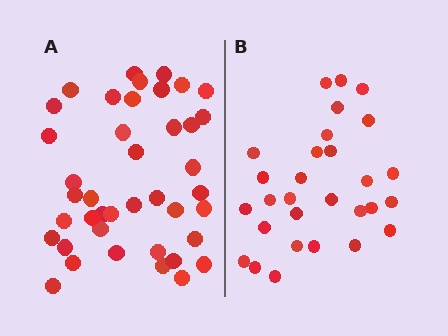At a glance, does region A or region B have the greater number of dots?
Region A (the left region) has more dots.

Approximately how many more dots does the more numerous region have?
Region A has roughly 12 or so more dots than region B.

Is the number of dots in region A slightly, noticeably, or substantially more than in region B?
Region A has noticeably more, but not dramatically so. The ratio is roughly 1.4 to 1.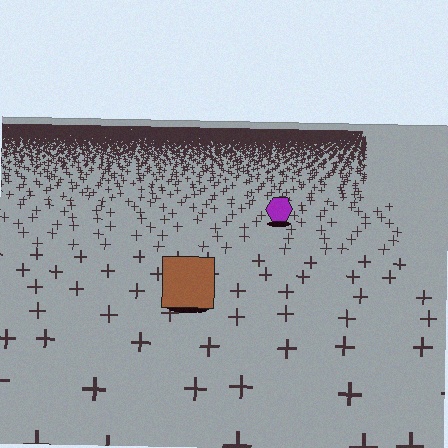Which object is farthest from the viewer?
The purple hexagon is farthest from the viewer. It appears smaller and the ground texture around it is denser.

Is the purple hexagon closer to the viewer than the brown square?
No. The brown square is closer — you can tell from the texture gradient: the ground texture is coarser near it.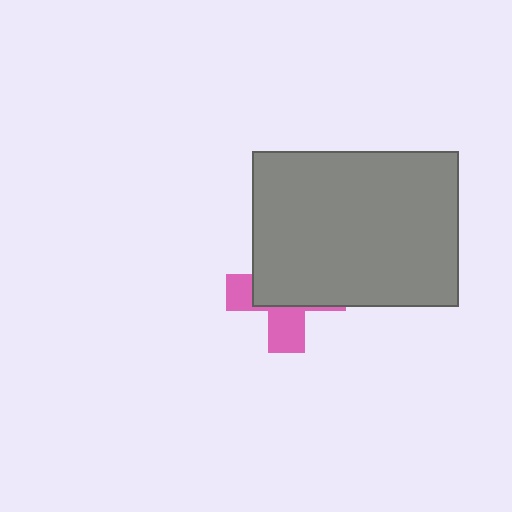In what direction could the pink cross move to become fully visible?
The pink cross could move down. That would shift it out from behind the gray rectangle entirely.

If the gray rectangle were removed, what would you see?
You would see the complete pink cross.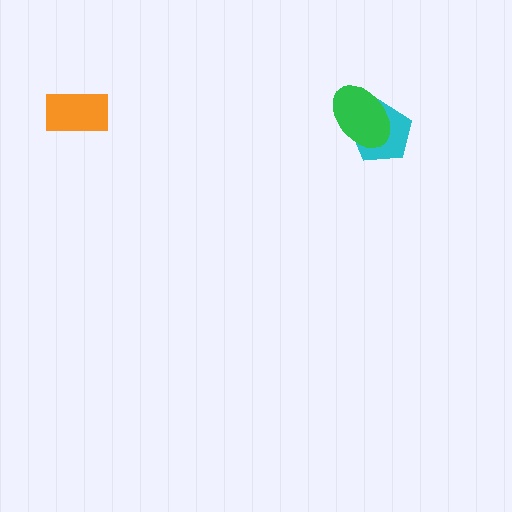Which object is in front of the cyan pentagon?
The green ellipse is in front of the cyan pentagon.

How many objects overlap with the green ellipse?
1 object overlaps with the green ellipse.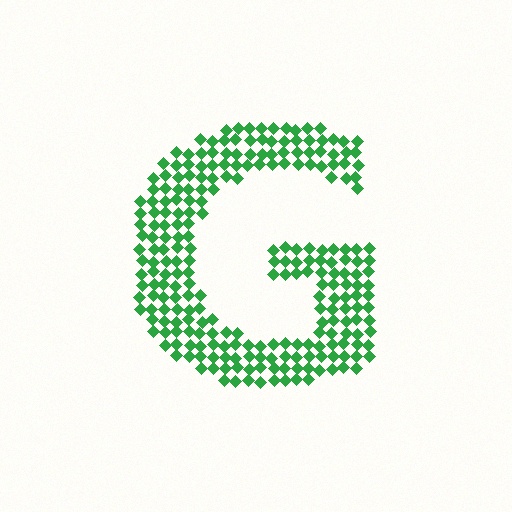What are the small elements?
The small elements are diamonds.